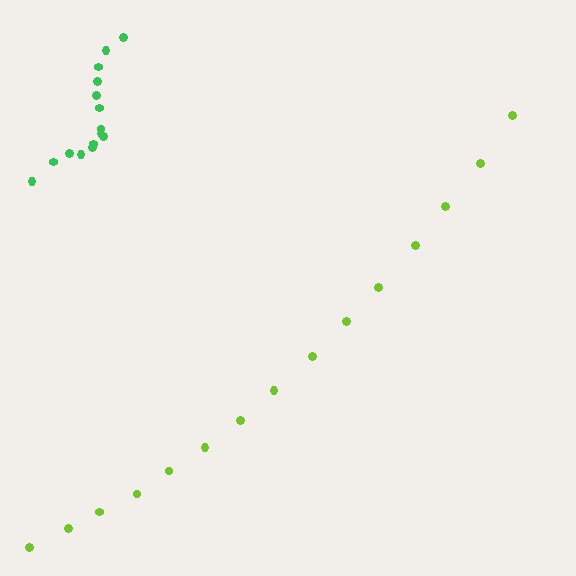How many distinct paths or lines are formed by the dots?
There are 2 distinct paths.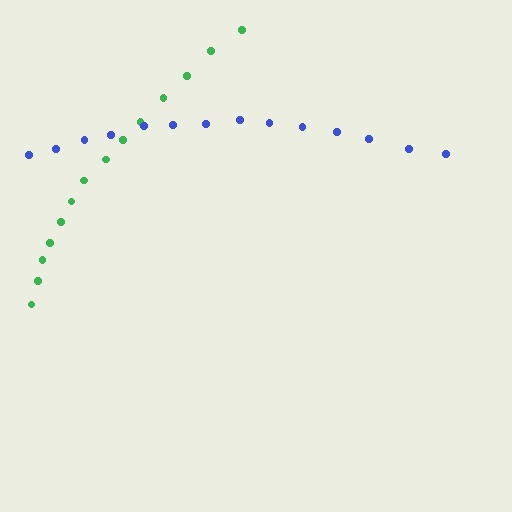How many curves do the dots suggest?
There are 2 distinct paths.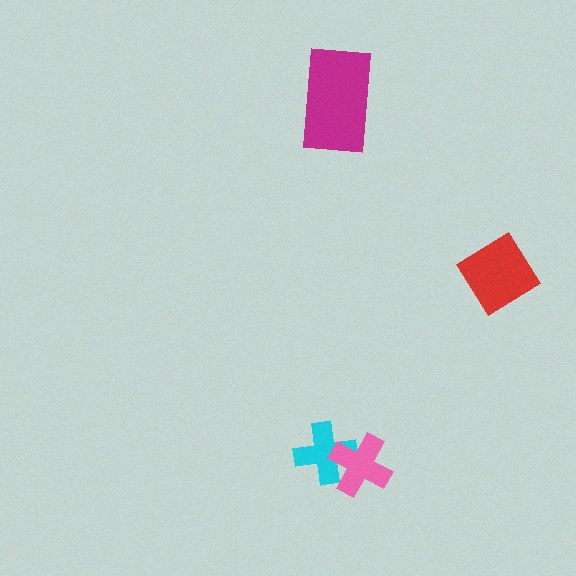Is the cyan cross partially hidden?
Yes, it is partially covered by another shape.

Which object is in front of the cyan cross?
The pink cross is in front of the cyan cross.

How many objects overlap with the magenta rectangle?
0 objects overlap with the magenta rectangle.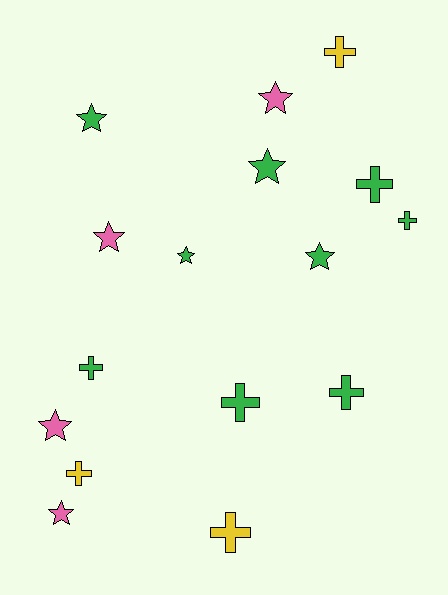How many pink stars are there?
There are 4 pink stars.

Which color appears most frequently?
Green, with 9 objects.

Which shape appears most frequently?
Star, with 8 objects.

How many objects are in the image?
There are 16 objects.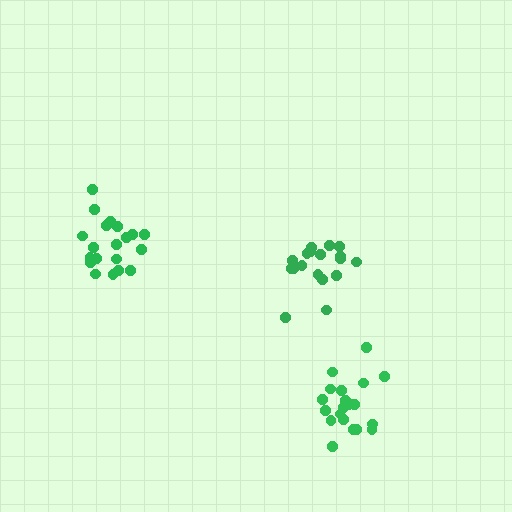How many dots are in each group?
Group 1: 18 dots, Group 2: 21 dots, Group 3: 20 dots (59 total).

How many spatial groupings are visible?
There are 3 spatial groupings.